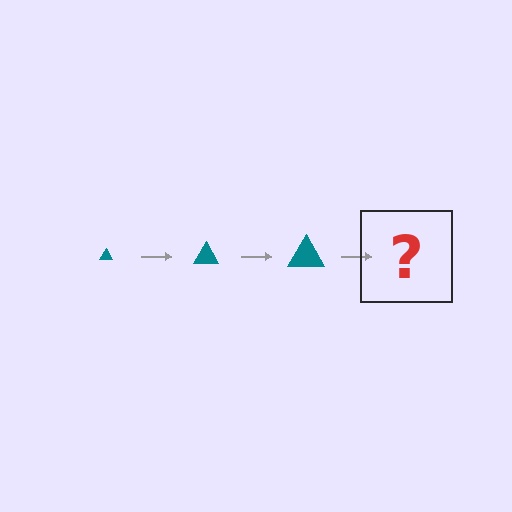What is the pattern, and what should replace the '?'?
The pattern is that the triangle gets progressively larger each step. The '?' should be a teal triangle, larger than the previous one.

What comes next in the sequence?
The next element should be a teal triangle, larger than the previous one.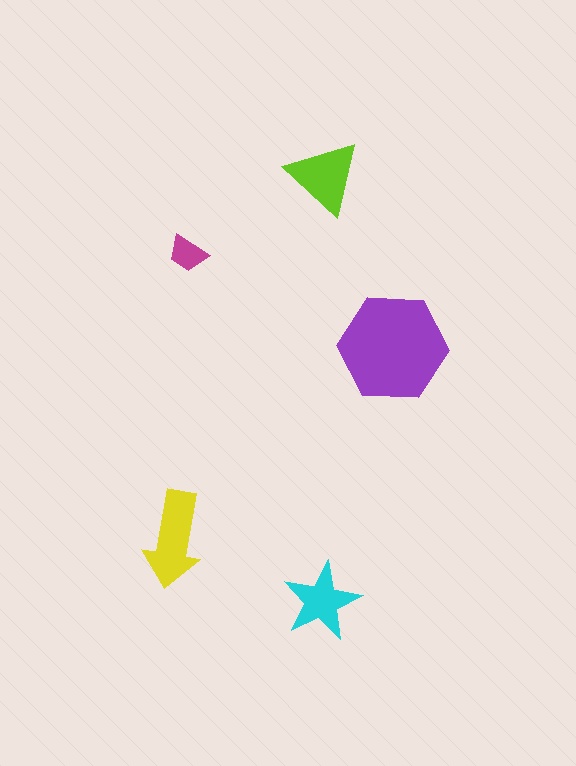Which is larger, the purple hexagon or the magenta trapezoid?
The purple hexagon.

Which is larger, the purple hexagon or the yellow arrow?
The purple hexagon.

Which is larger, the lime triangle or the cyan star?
The lime triangle.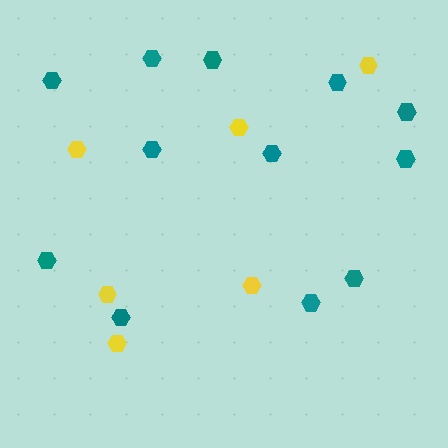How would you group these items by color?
There are 2 groups: one group of yellow hexagons (6) and one group of teal hexagons (12).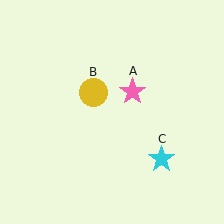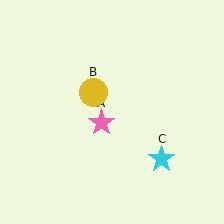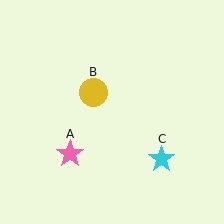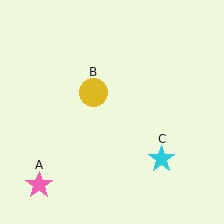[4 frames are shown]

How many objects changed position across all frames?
1 object changed position: pink star (object A).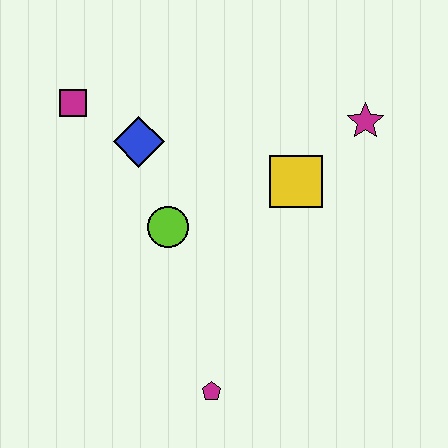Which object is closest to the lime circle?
The blue diamond is closest to the lime circle.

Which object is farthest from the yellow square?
The magenta square is farthest from the yellow square.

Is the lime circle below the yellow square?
Yes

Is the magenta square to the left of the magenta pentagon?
Yes